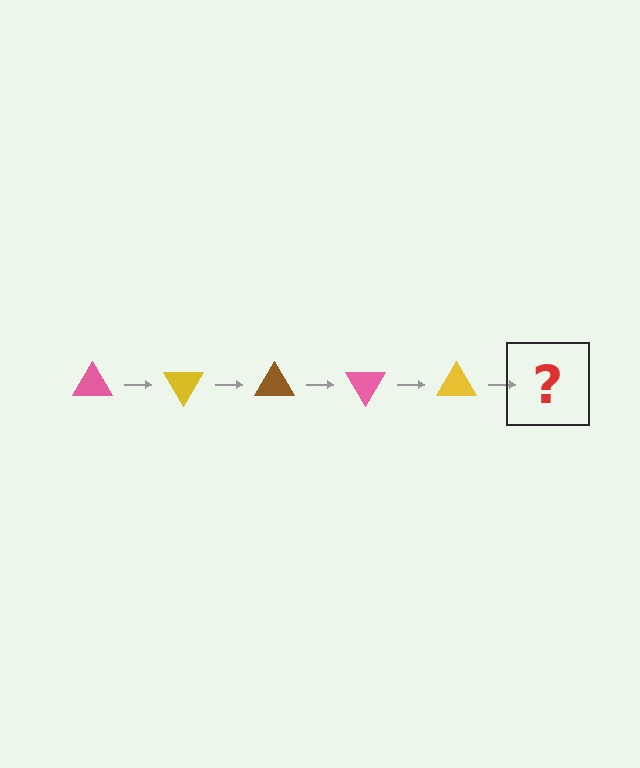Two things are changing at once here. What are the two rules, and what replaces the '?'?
The two rules are that it rotates 60 degrees each step and the color cycles through pink, yellow, and brown. The '?' should be a brown triangle, rotated 300 degrees from the start.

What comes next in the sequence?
The next element should be a brown triangle, rotated 300 degrees from the start.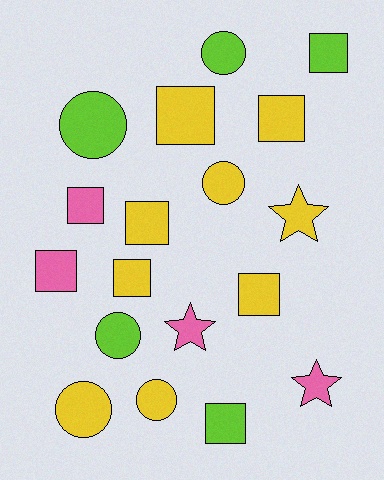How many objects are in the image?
There are 18 objects.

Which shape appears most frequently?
Square, with 9 objects.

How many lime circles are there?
There are 3 lime circles.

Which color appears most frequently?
Yellow, with 9 objects.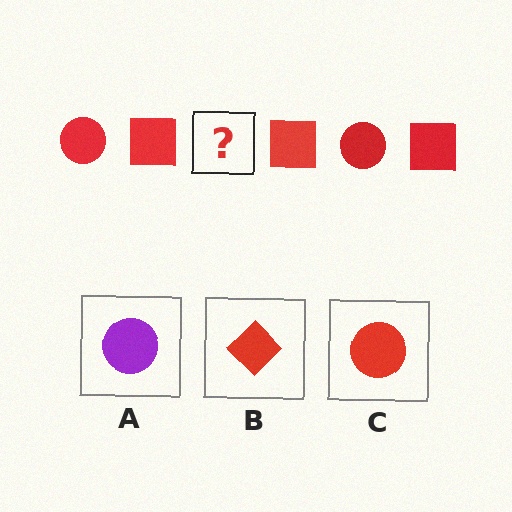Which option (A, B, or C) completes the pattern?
C.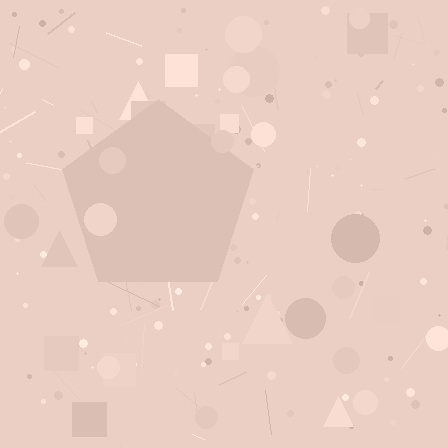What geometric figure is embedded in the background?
A pentagon is embedded in the background.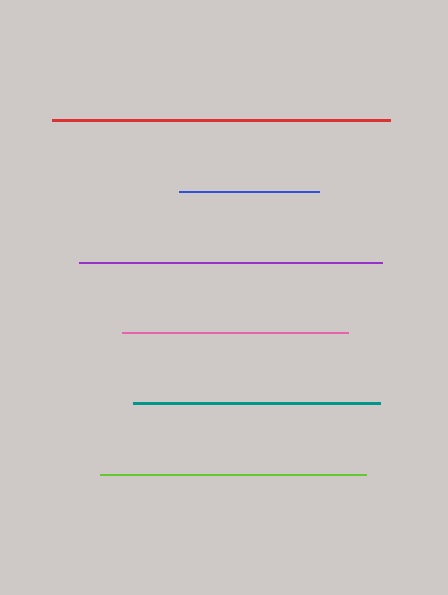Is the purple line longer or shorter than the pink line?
The purple line is longer than the pink line.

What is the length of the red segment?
The red segment is approximately 337 pixels long.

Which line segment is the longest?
The red line is the longest at approximately 337 pixels.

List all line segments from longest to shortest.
From longest to shortest: red, purple, lime, teal, pink, blue.